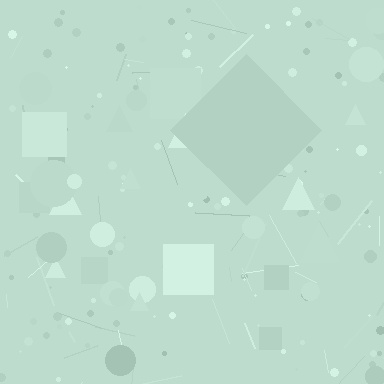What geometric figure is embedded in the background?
A diamond is embedded in the background.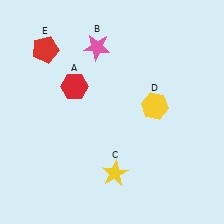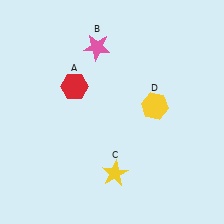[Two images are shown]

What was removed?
The red pentagon (E) was removed in Image 2.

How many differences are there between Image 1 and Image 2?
There is 1 difference between the two images.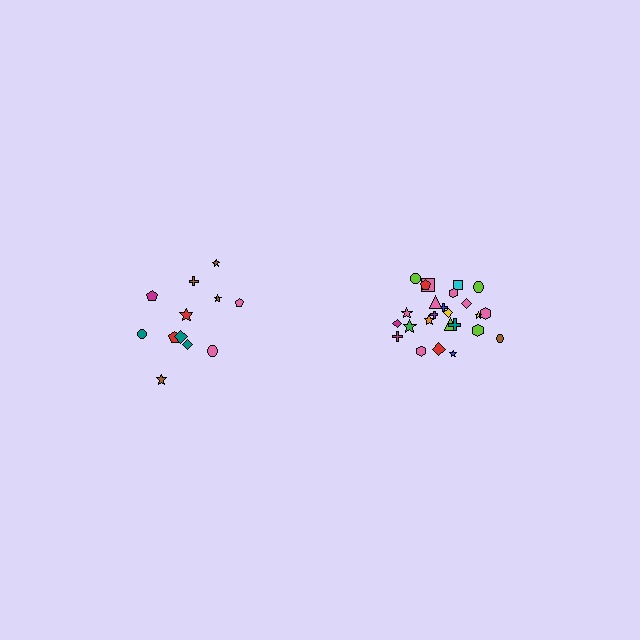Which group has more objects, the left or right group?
The right group.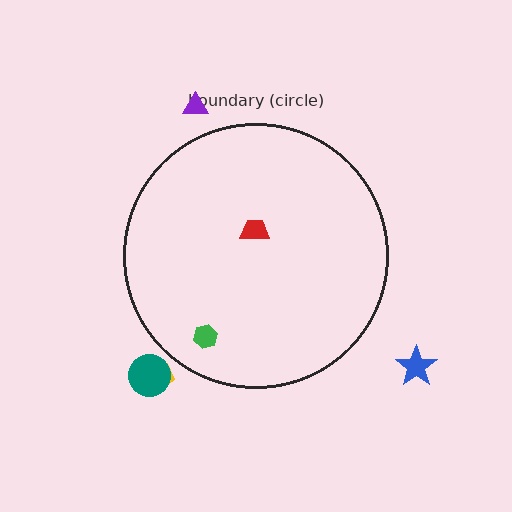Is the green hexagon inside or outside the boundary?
Inside.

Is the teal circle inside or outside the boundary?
Outside.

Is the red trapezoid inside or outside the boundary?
Inside.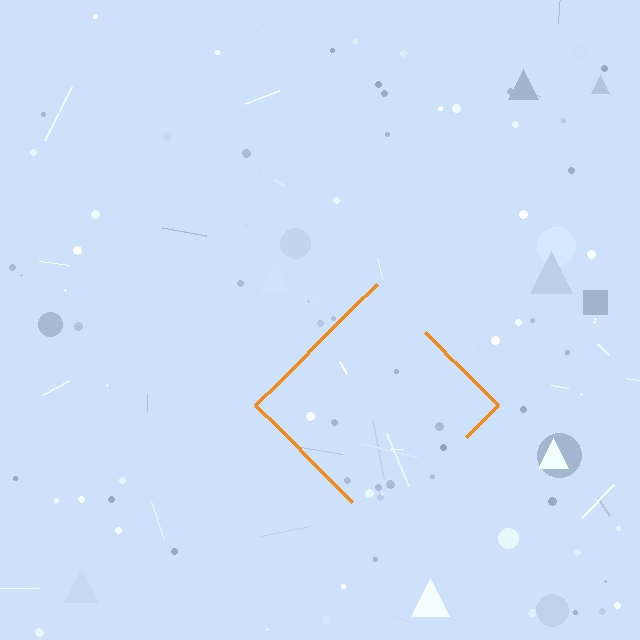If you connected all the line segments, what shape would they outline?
They would outline a diamond.